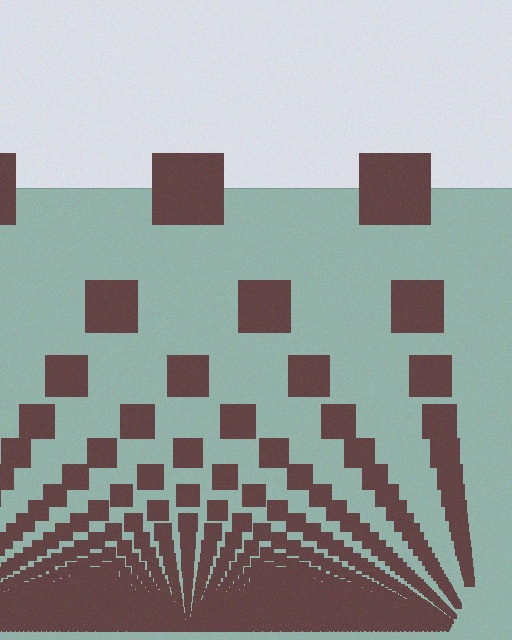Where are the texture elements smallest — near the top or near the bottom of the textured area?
Near the bottom.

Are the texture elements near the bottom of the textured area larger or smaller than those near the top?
Smaller. The gradient is inverted — elements near the bottom are smaller and denser.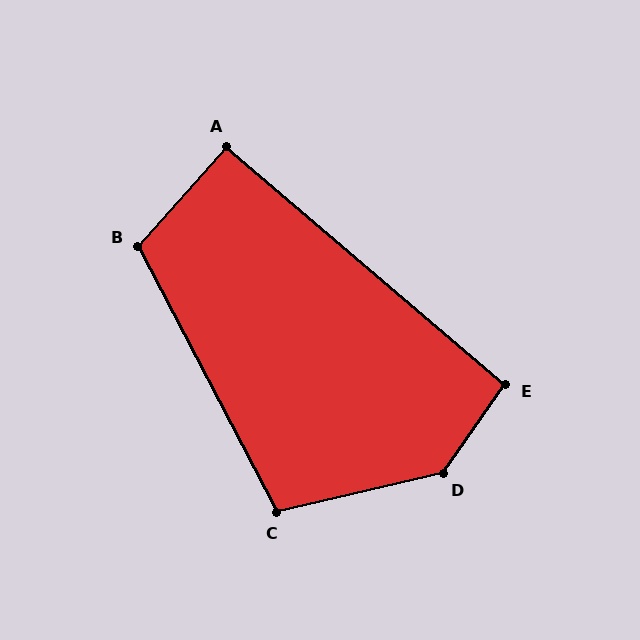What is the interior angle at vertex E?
Approximately 95 degrees (obtuse).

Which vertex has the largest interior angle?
D, at approximately 138 degrees.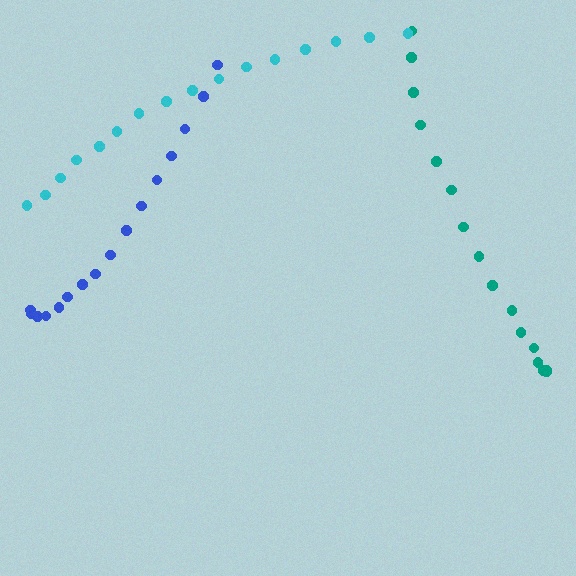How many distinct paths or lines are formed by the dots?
There are 3 distinct paths.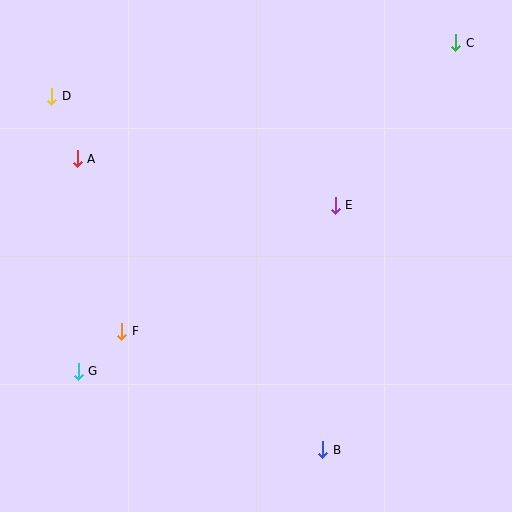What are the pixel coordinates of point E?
Point E is at (335, 205).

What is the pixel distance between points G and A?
The distance between G and A is 213 pixels.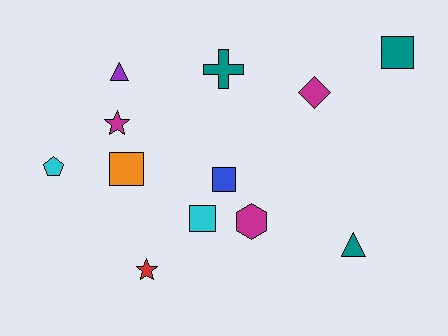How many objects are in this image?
There are 12 objects.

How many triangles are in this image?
There are 2 triangles.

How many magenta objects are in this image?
There are 3 magenta objects.